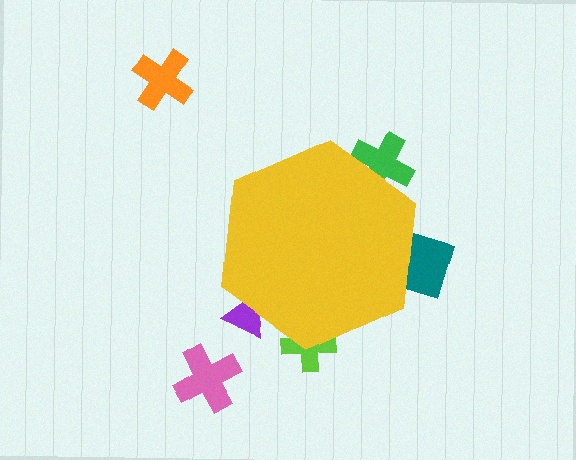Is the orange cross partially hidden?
No, the orange cross is fully visible.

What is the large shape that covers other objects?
A yellow hexagon.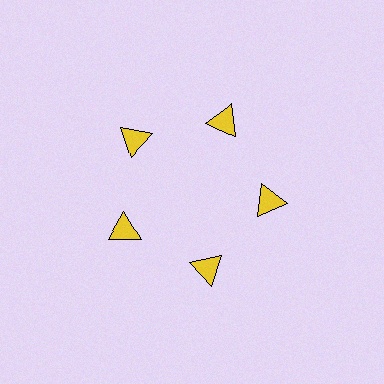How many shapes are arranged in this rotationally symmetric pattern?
There are 5 shapes, arranged in 5 groups of 1.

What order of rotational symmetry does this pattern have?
This pattern has 5-fold rotational symmetry.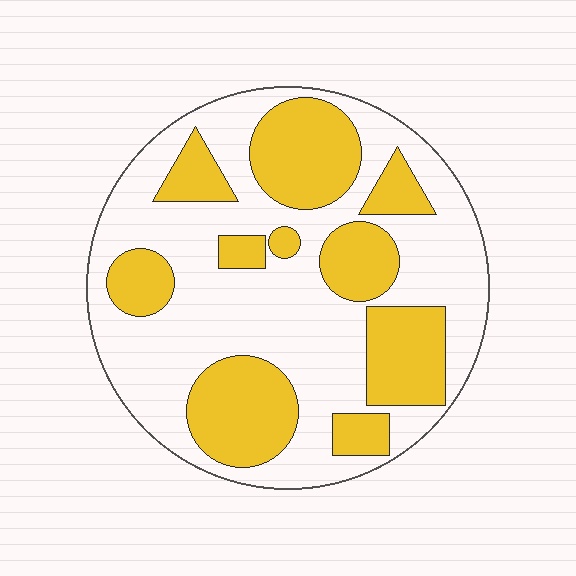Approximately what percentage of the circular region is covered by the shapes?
Approximately 35%.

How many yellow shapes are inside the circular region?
10.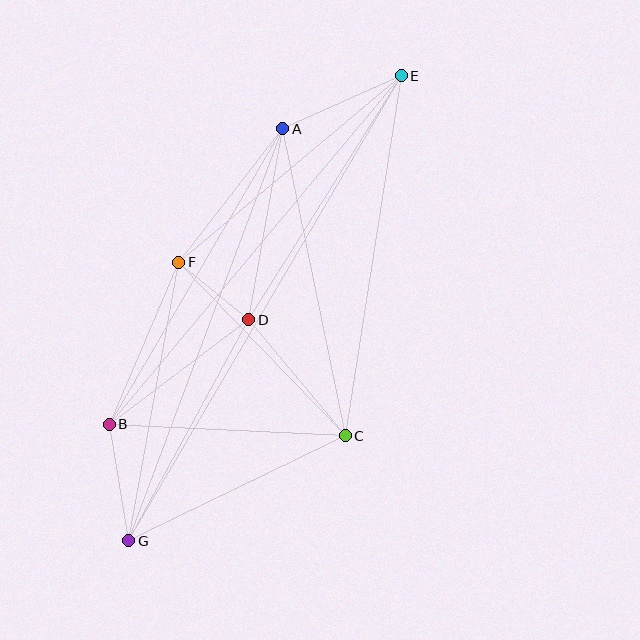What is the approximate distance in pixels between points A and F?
The distance between A and F is approximately 169 pixels.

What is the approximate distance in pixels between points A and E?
The distance between A and E is approximately 130 pixels.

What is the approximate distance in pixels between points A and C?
The distance between A and C is approximately 313 pixels.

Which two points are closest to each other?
Points D and F are closest to each other.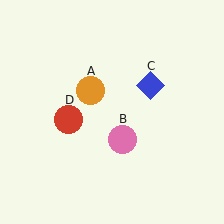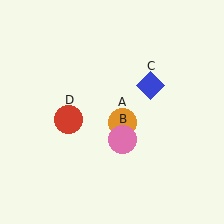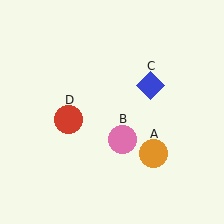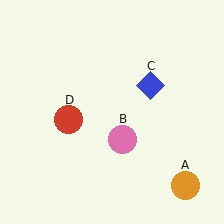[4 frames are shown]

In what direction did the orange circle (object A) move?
The orange circle (object A) moved down and to the right.